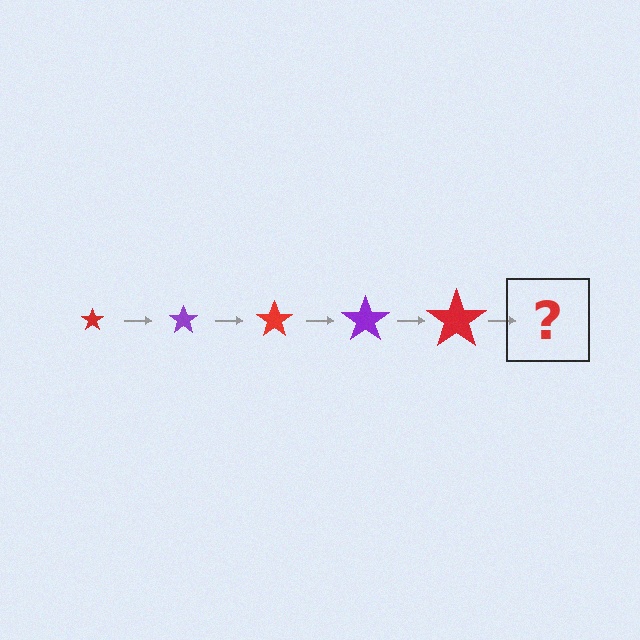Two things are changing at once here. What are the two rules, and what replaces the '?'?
The two rules are that the star grows larger each step and the color cycles through red and purple. The '?' should be a purple star, larger than the previous one.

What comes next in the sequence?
The next element should be a purple star, larger than the previous one.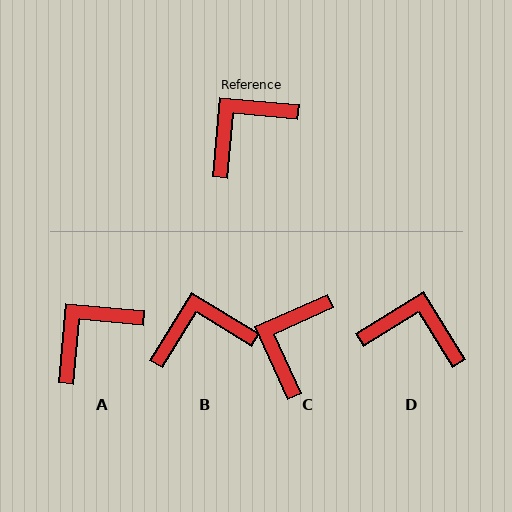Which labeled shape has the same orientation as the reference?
A.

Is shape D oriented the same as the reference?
No, it is off by about 54 degrees.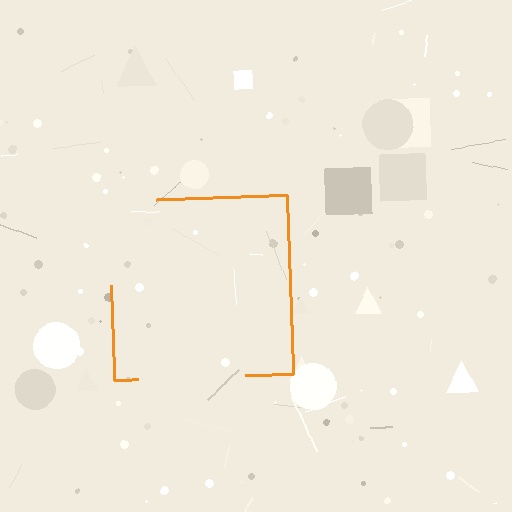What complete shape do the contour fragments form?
The contour fragments form a square.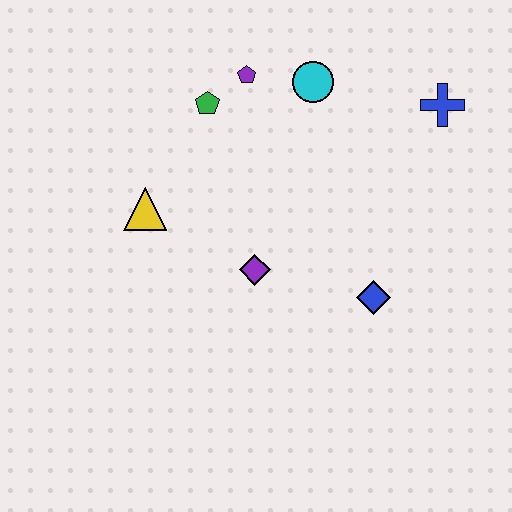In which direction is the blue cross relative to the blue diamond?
The blue cross is above the blue diamond.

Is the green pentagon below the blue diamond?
No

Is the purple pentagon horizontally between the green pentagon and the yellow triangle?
No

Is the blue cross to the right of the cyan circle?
Yes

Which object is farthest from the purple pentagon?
The blue diamond is farthest from the purple pentagon.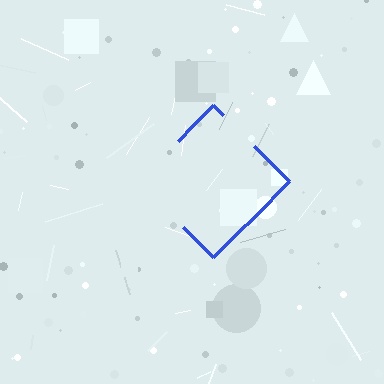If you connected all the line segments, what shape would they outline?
They would outline a diamond.